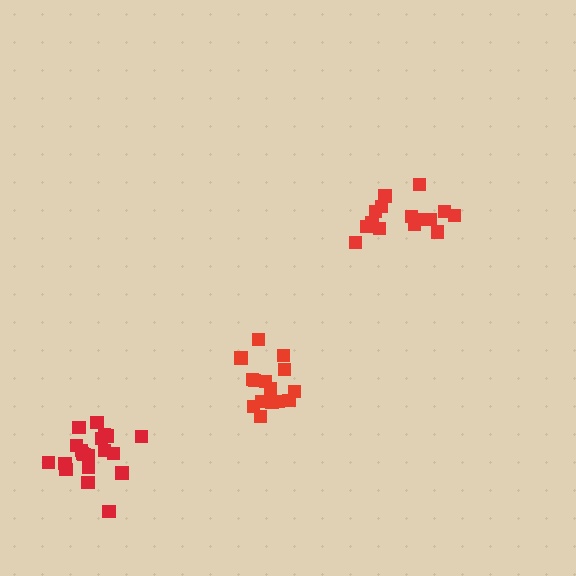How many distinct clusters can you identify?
There are 3 distinct clusters.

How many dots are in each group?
Group 1: 15 dots, Group 2: 16 dots, Group 3: 20 dots (51 total).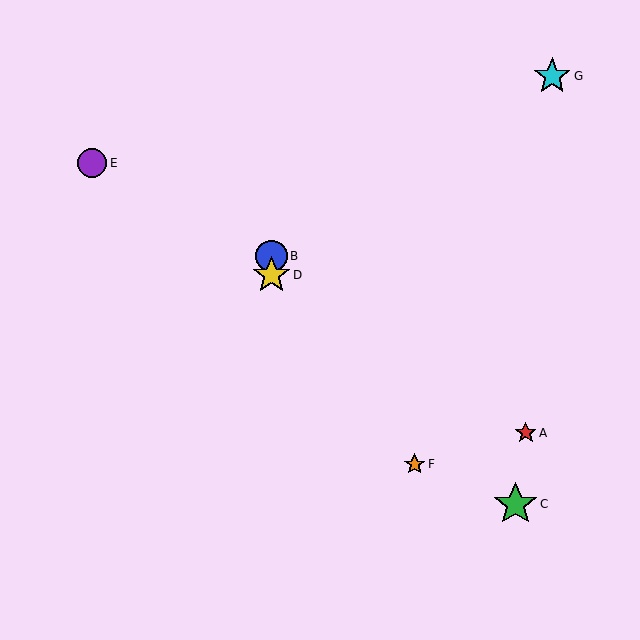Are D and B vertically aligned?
Yes, both are at x≈271.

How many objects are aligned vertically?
2 objects (B, D) are aligned vertically.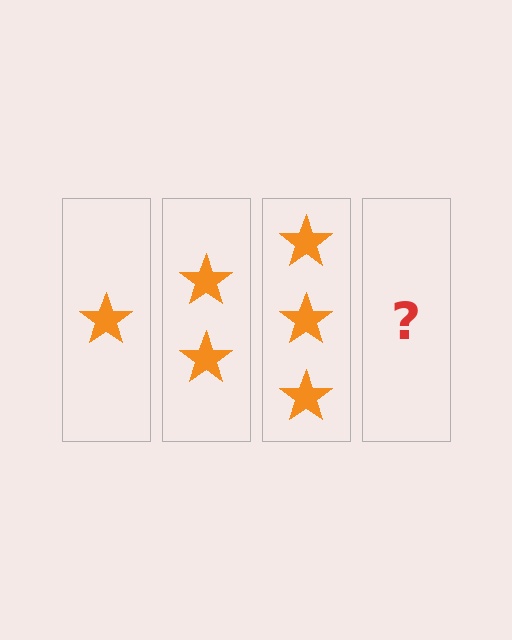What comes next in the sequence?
The next element should be 4 stars.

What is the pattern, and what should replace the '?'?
The pattern is that each step adds one more star. The '?' should be 4 stars.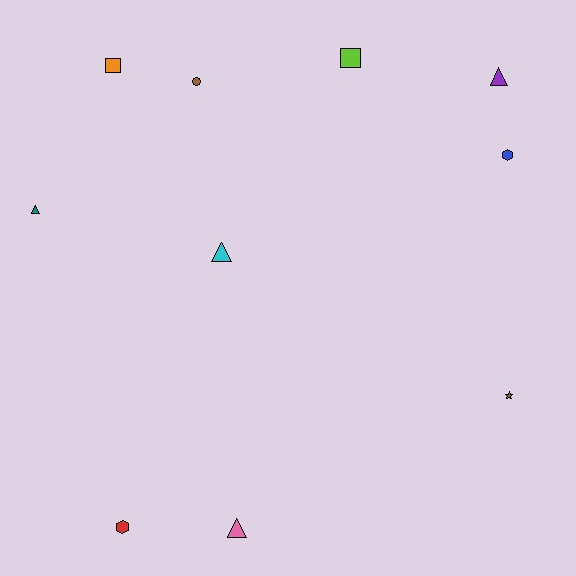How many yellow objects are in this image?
There are no yellow objects.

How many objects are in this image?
There are 10 objects.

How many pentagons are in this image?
There are no pentagons.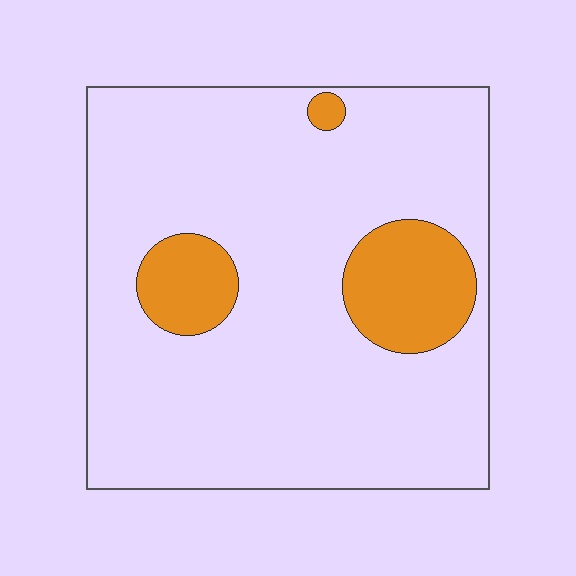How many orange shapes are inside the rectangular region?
3.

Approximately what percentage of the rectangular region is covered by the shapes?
Approximately 15%.